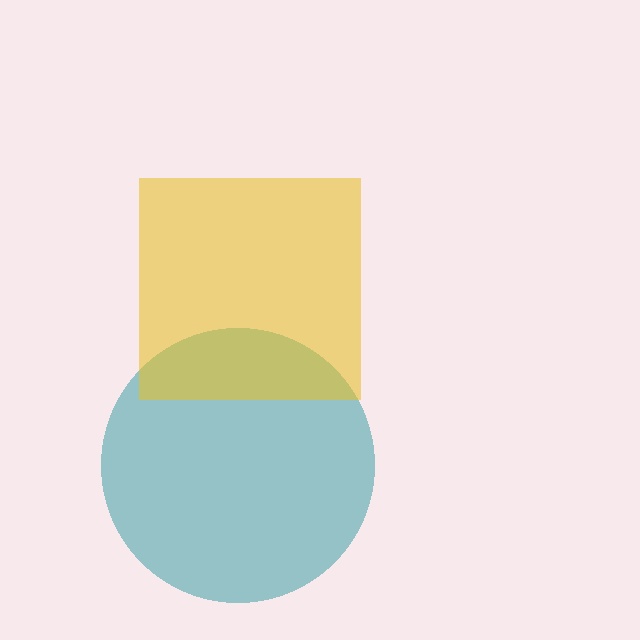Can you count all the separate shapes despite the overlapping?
Yes, there are 2 separate shapes.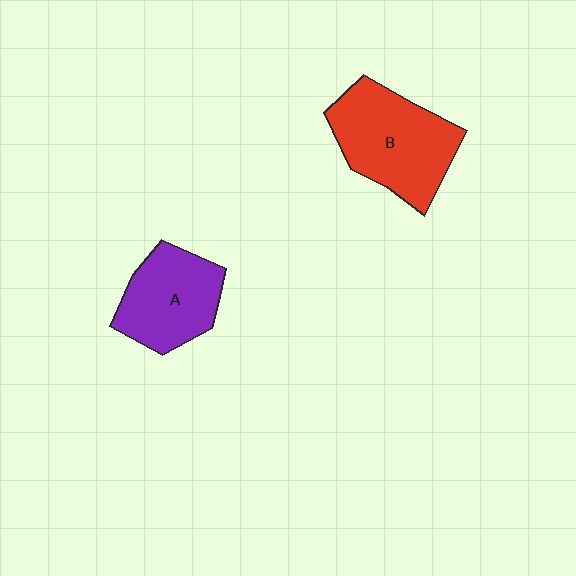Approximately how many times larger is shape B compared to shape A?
Approximately 1.3 times.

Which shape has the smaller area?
Shape A (purple).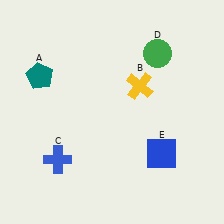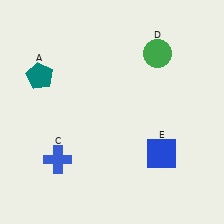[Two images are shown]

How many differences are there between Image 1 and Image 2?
There is 1 difference between the two images.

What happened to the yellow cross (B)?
The yellow cross (B) was removed in Image 2. It was in the top-right area of Image 1.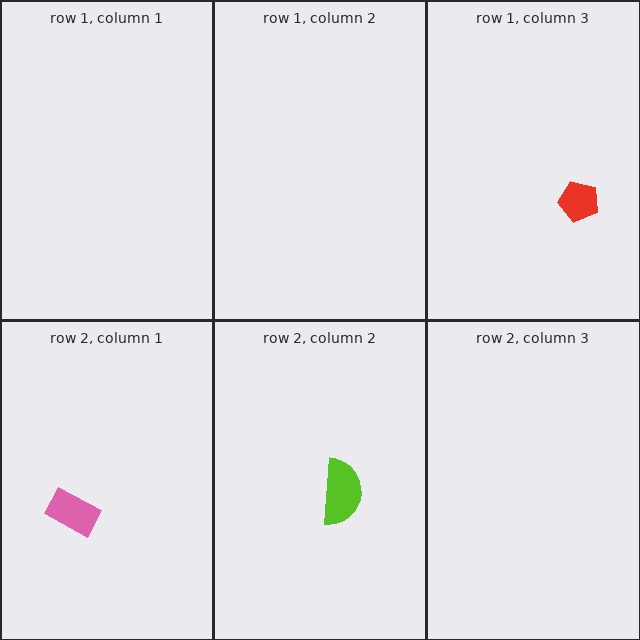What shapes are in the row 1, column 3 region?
The red pentagon.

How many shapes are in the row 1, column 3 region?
1.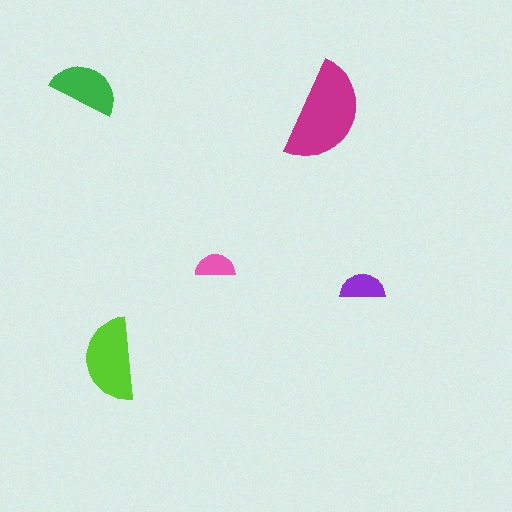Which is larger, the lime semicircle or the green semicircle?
The lime one.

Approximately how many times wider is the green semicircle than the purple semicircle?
About 1.5 times wider.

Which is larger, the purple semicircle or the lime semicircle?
The lime one.